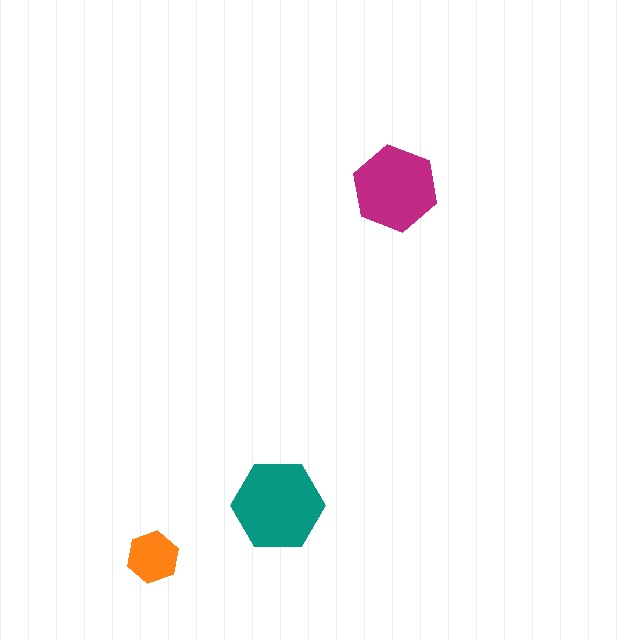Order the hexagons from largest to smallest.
the teal one, the magenta one, the orange one.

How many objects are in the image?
There are 3 objects in the image.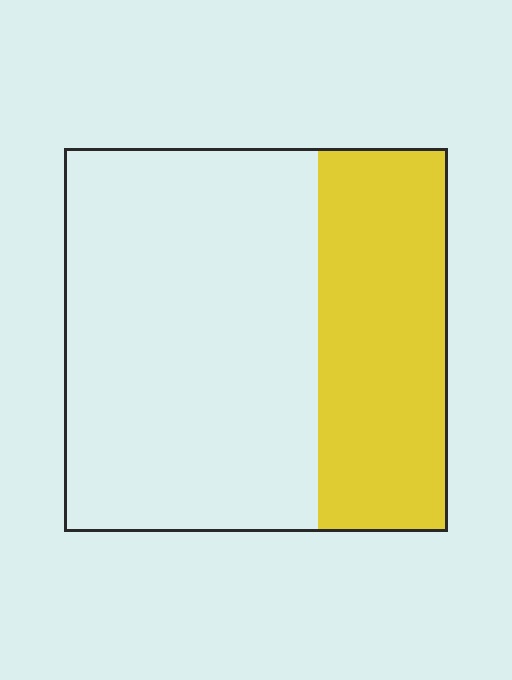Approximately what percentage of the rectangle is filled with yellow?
Approximately 35%.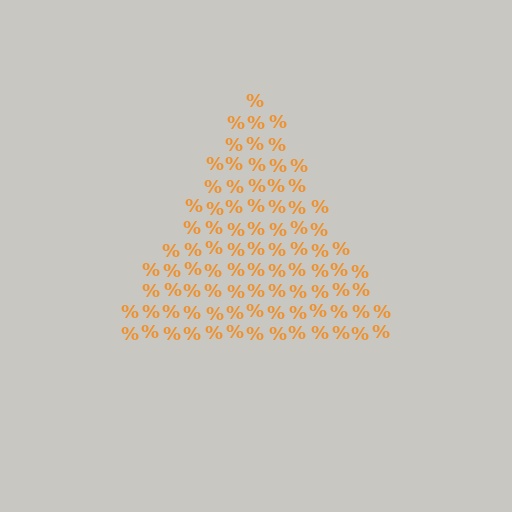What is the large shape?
The large shape is a triangle.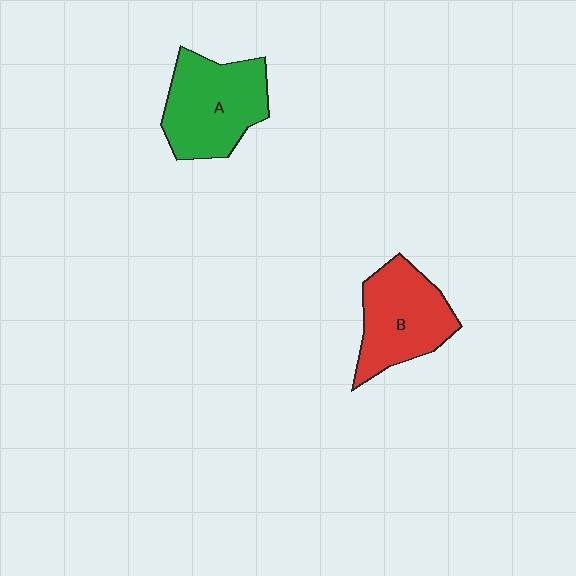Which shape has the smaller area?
Shape B (red).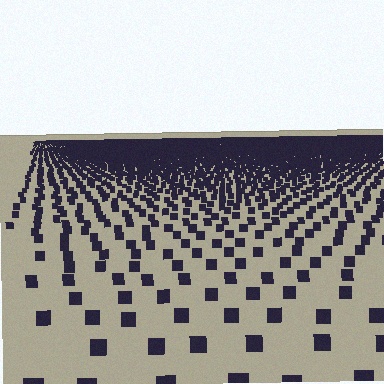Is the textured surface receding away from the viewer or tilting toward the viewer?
The surface is receding away from the viewer. Texture elements get smaller and denser toward the top.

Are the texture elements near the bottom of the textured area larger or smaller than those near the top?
Larger. Near the bottom, elements are closer to the viewer and appear at a bigger on-screen size.